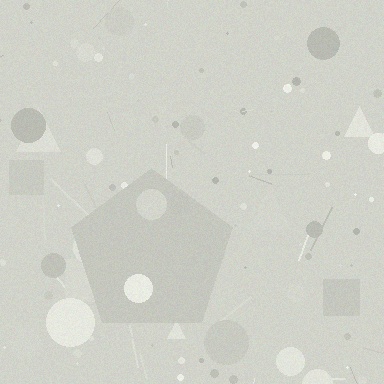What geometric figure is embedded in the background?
A pentagon is embedded in the background.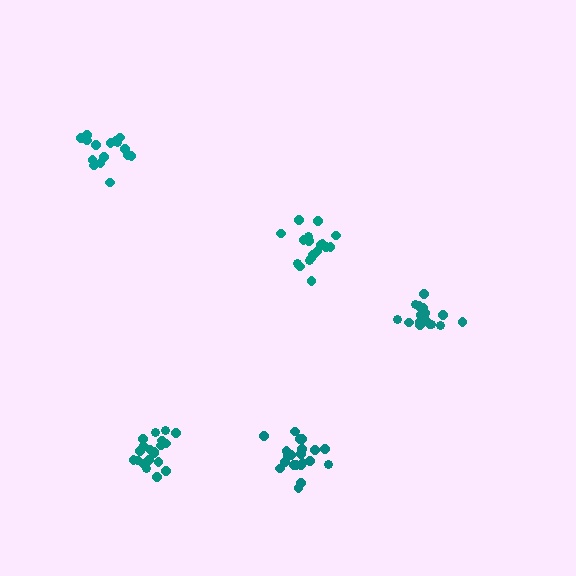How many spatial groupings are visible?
There are 5 spatial groupings.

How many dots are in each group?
Group 1: 21 dots, Group 2: 18 dots, Group 3: 18 dots, Group 4: 16 dots, Group 5: 20 dots (93 total).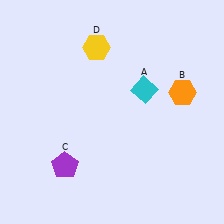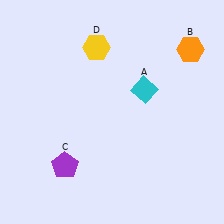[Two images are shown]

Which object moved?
The orange hexagon (B) moved up.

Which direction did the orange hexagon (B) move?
The orange hexagon (B) moved up.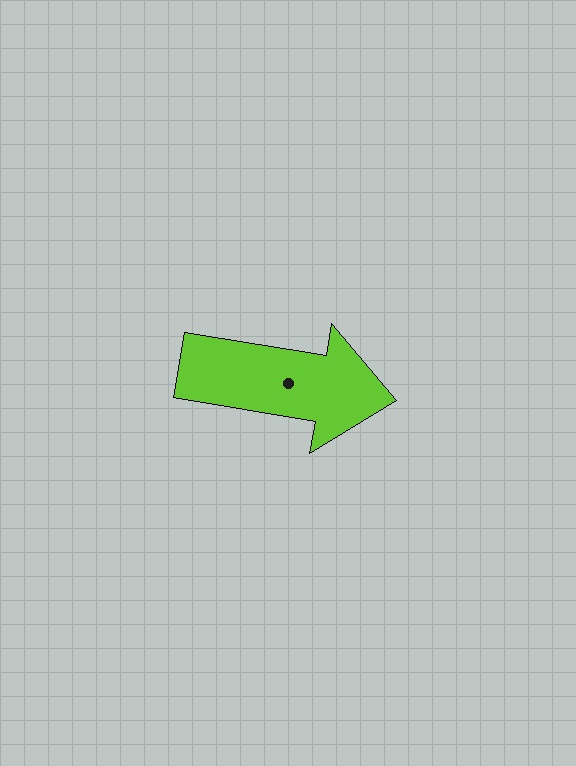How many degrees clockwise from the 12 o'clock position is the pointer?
Approximately 99 degrees.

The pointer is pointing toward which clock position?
Roughly 3 o'clock.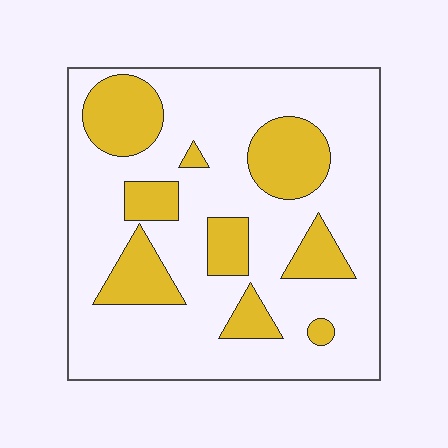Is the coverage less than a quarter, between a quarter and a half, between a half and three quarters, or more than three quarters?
Between a quarter and a half.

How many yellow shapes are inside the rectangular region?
9.